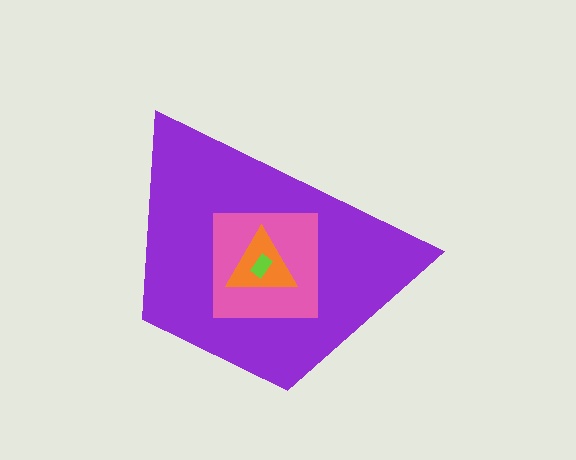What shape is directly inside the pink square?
The orange triangle.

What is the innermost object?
The lime rectangle.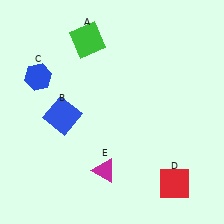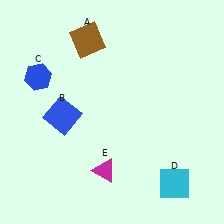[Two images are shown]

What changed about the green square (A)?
In Image 1, A is green. In Image 2, it changed to brown.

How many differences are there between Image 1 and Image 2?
There are 2 differences between the two images.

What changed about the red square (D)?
In Image 1, D is red. In Image 2, it changed to cyan.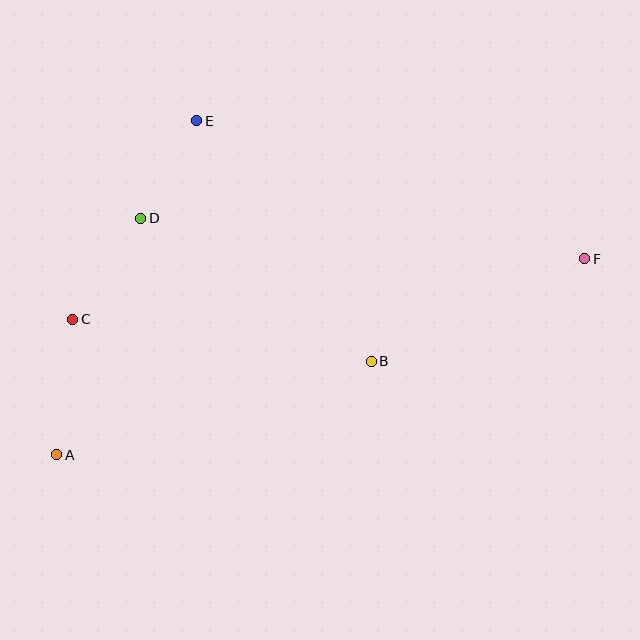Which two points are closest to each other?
Points D and E are closest to each other.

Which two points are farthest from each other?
Points A and F are farthest from each other.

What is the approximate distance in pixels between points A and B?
The distance between A and B is approximately 328 pixels.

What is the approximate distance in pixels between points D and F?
The distance between D and F is approximately 446 pixels.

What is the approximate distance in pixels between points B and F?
The distance between B and F is approximately 237 pixels.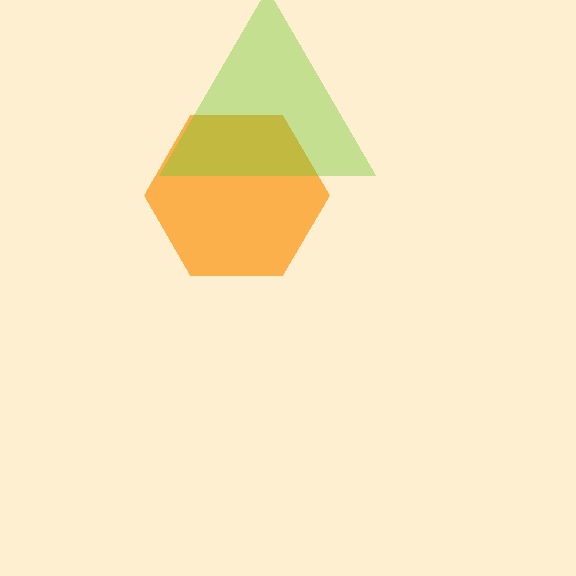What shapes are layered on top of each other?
The layered shapes are: an orange hexagon, a lime triangle.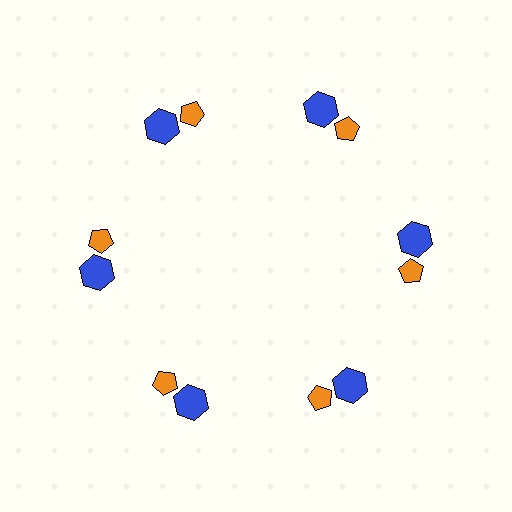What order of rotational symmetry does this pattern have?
This pattern has 6-fold rotational symmetry.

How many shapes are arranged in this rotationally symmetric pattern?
There are 12 shapes, arranged in 6 groups of 2.